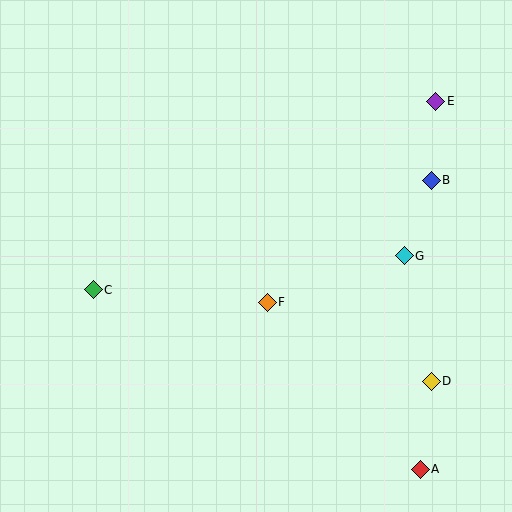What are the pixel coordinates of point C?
Point C is at (93, 290).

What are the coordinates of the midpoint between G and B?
The midpoint between G and B is at (418, 218).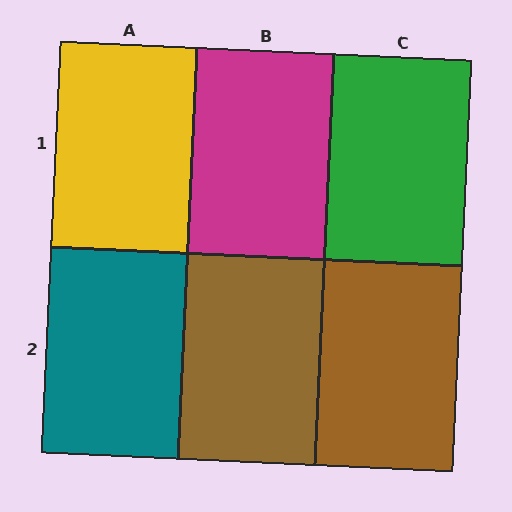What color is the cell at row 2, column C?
Brown.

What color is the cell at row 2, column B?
Brown.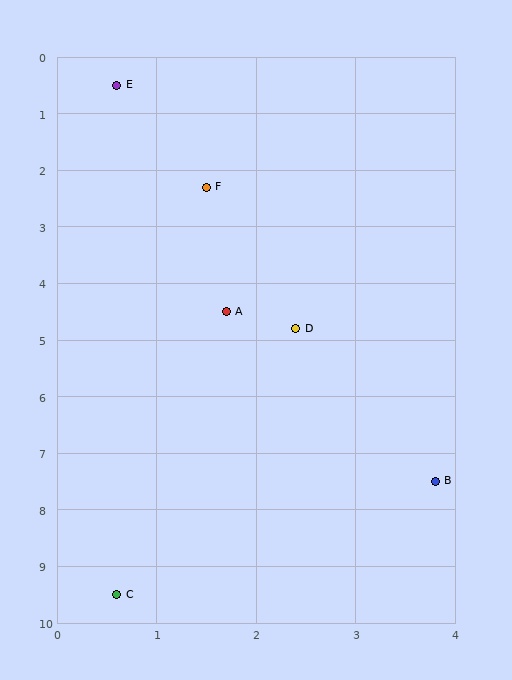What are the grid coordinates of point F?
Point F is at approximately (1.5, 2.3).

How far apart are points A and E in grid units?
Points A and E are about 4.1 grid units apart.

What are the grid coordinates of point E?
Point E is at approximately (0.6, 0.5).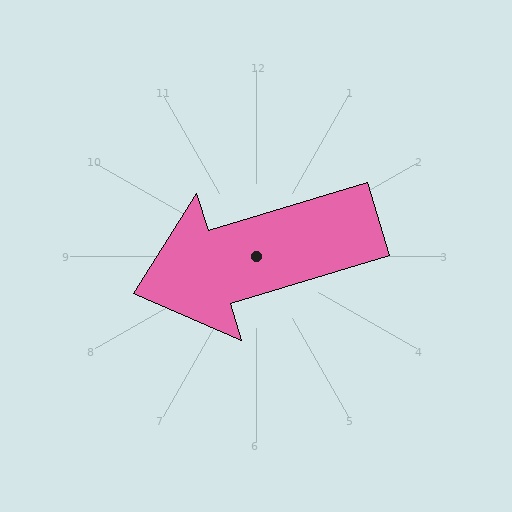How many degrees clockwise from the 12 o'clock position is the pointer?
Approximately 253 degrees.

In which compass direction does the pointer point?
West.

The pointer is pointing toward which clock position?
Roughly 8 o'clock.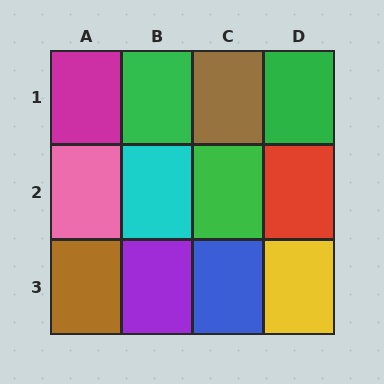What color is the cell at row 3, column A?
Brown.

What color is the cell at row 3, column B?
Purple.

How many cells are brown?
2 cells are brown.